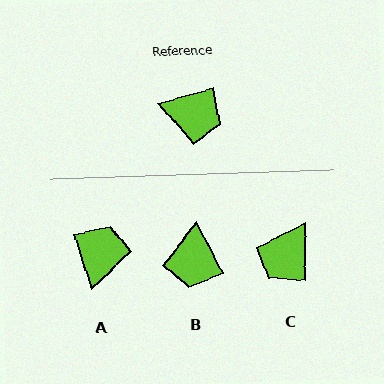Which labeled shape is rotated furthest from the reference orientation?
C, about 106 degrees away.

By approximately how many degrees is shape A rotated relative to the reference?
Approximately 92 degrees counter-clockwise.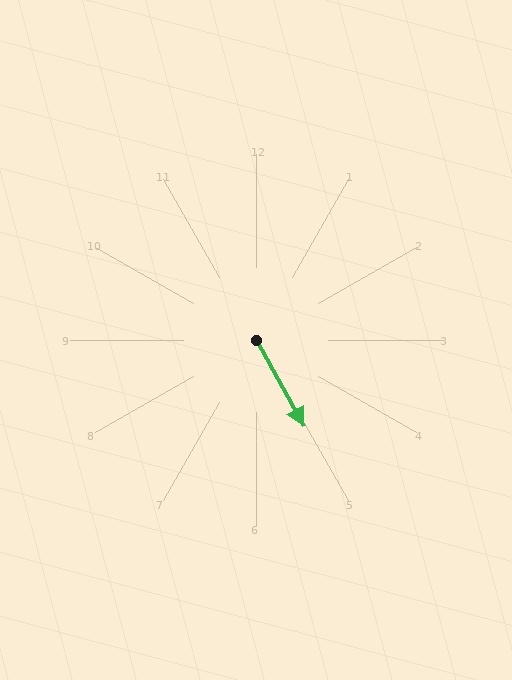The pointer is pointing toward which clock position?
Roughly 5 o'clock.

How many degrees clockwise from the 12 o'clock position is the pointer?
Approximately 151 degrees.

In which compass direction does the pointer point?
Southeast.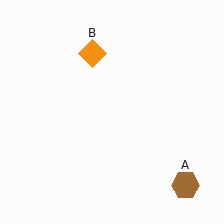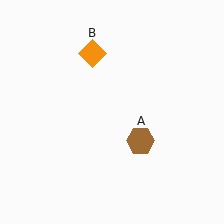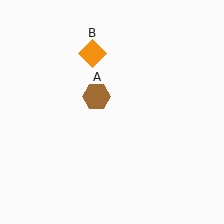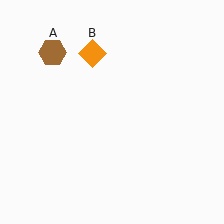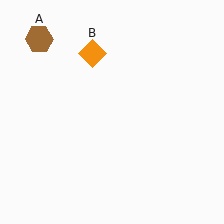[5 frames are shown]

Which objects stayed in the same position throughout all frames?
Orange diamond (object B) remained stationary.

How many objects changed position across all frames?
1 object changed position: brown hexagon (object A).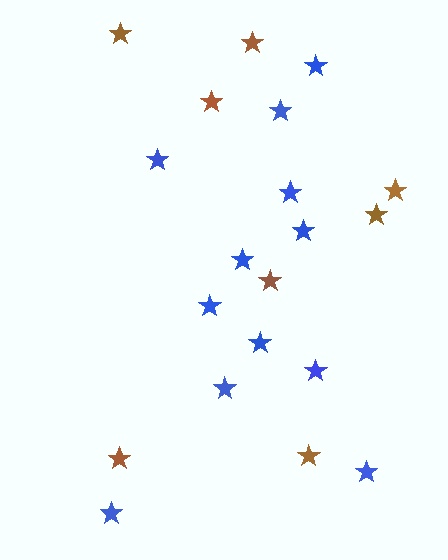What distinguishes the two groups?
There are 2 groups: one group of blue stars (12) and one group of brown stars (8).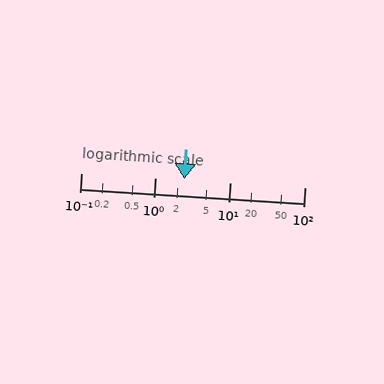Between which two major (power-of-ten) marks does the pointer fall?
The pointer is between 1 and 10.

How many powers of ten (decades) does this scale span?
The scale spans 3 decades, from 0.1 to 100.